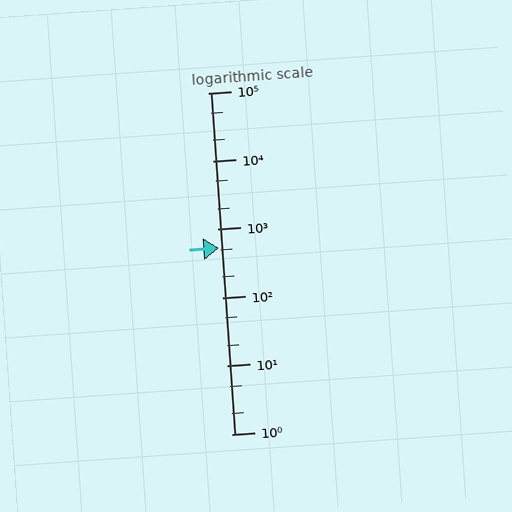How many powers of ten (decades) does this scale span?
The scale spans 5 decades, from 1 to 100000.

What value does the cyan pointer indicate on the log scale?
The pointer indicates approximately 530.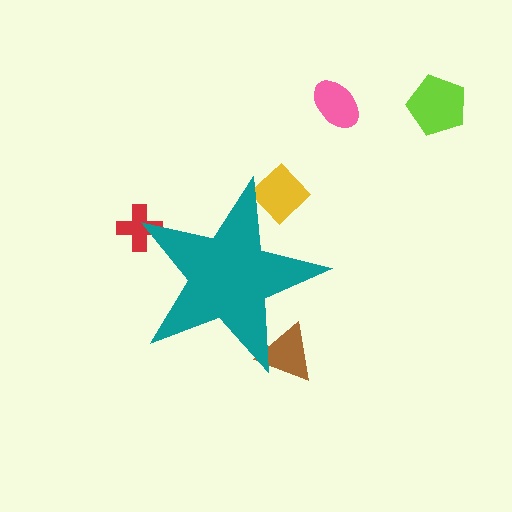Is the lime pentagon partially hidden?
No, the lime pentagon is fully visible.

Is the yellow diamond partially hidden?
Yes, the yellow diamond is partially hidden behind the teal star.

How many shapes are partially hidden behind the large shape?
3 shapes are partially hidden.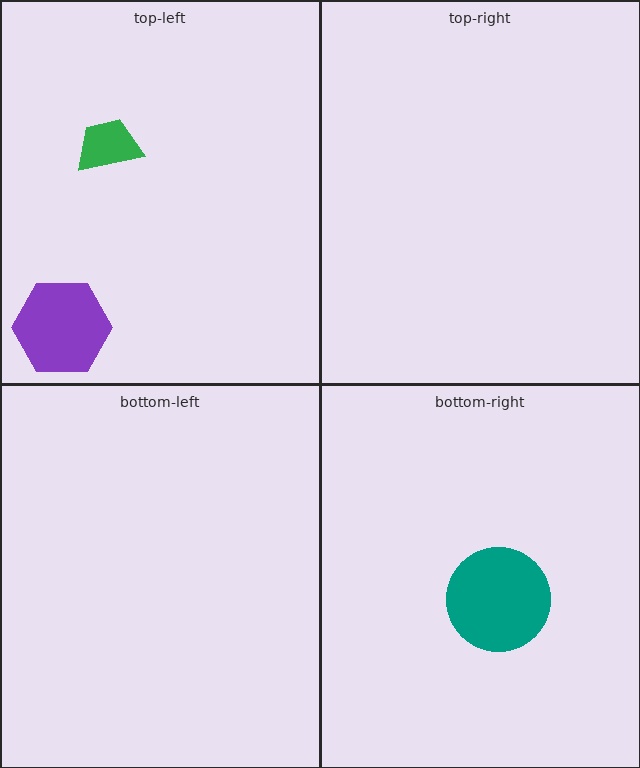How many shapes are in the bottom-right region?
1.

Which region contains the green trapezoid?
The top-left region.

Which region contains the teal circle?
The bottom-right region.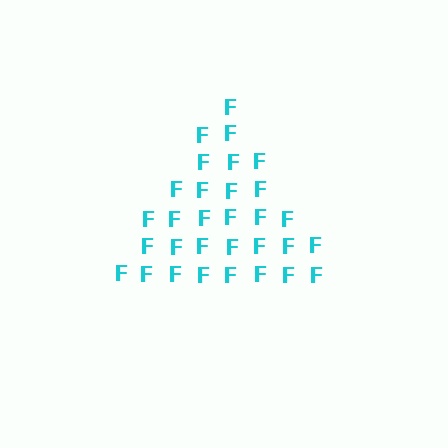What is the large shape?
The large shape is a triangle.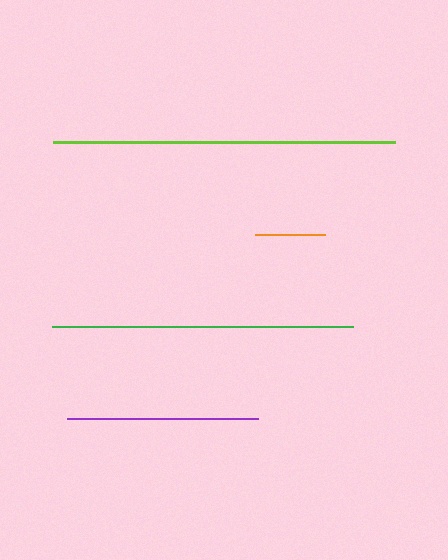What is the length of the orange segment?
The orange segment is approximately 70 pixels long.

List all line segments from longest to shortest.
From longest to shortest: lime, green, purple, orange.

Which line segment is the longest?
The lime line is the longest at approximately 341 pixels.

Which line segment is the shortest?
The orange line is the shortest at approximately 70 pixels.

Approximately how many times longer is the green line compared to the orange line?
The green line is approximately 4.3 times the length of the orange line.